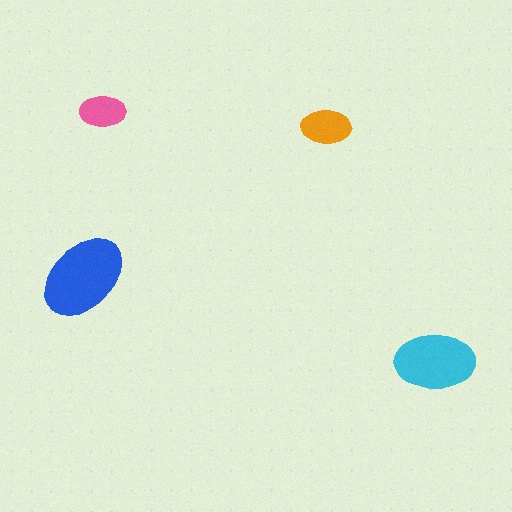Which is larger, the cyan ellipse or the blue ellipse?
The blue one.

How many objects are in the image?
There are 4 objects in the image.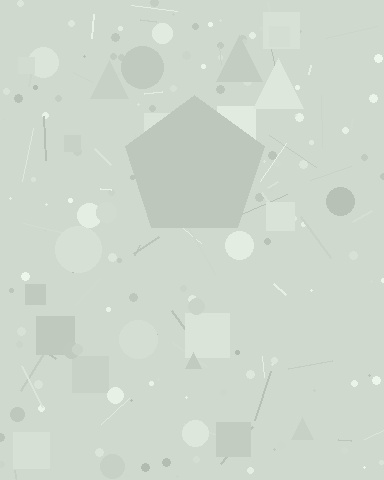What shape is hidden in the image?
A pentagon is hidden in the image.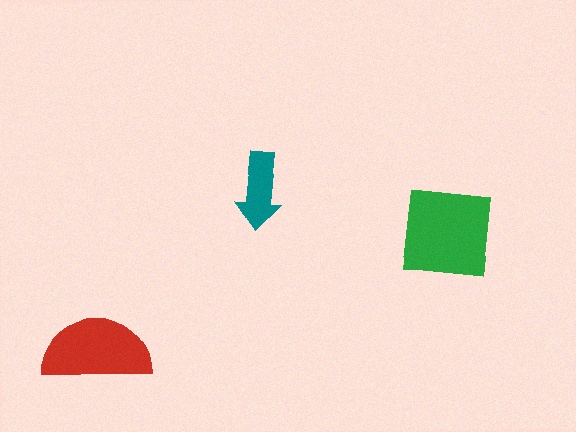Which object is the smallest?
The teal arrow.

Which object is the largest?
The green square.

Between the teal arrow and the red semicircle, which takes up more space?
The red semicircle.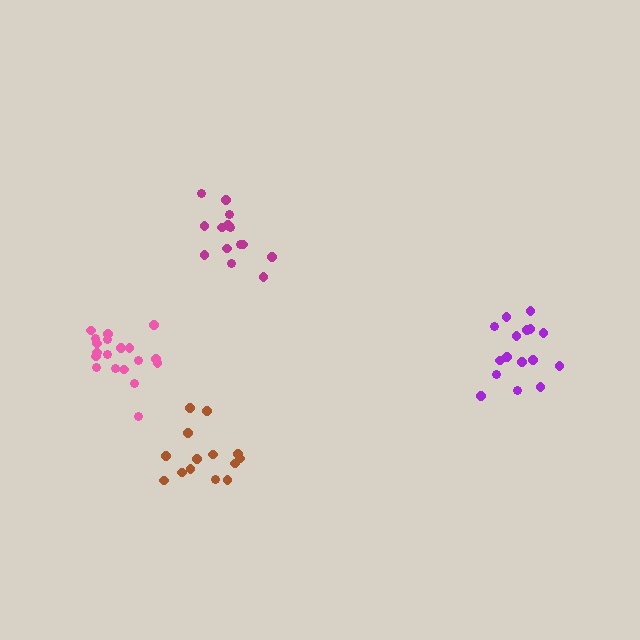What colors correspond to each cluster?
The clusters are colored: purple, brown, pink, magenta.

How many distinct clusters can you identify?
There are 4 distinct clusters.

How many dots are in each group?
Group 1: 16 dots, Group 2: 14 dots, Group 3: 19 dots, Group 4: 14 dots (63 total).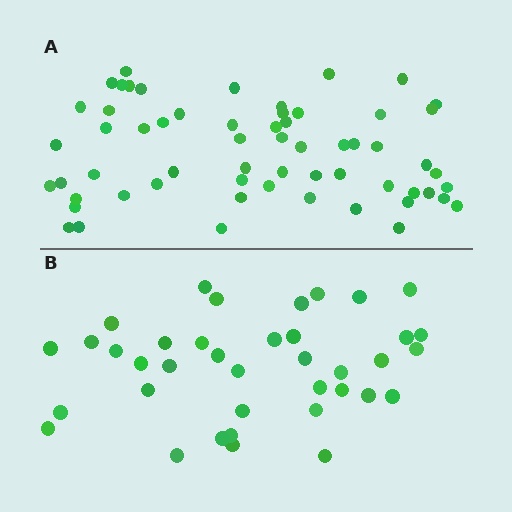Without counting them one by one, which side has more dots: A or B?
Region A (the top region) has more dots.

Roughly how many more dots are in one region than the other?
Region A has approximately 20 more dots than region B.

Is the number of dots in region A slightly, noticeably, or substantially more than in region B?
Region A has substantially more. The ratio is roughly 1.6 to 1.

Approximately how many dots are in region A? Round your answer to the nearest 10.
About 60 dots.